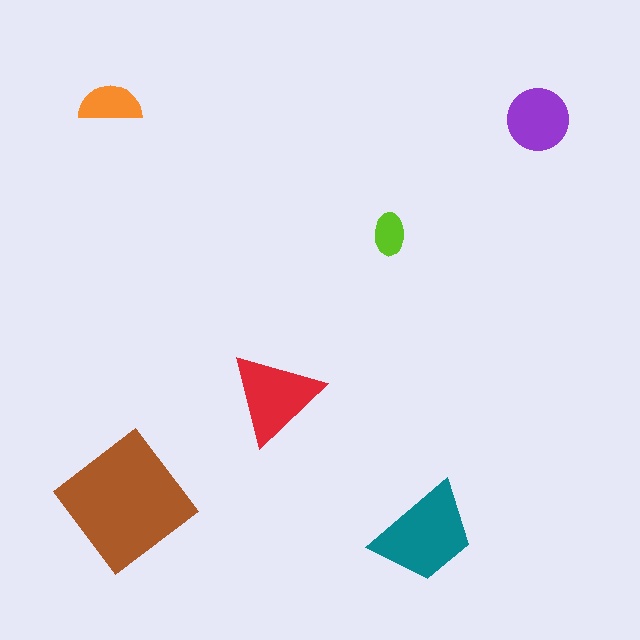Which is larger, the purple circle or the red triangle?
The red triangle.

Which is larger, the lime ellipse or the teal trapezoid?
The teal trapezoid.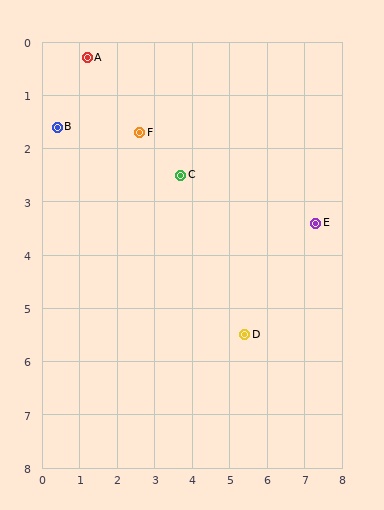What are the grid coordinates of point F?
Point F is at approximately (2.6, 1.7).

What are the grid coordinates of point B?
Point B is at approximately (0.4, 1.6).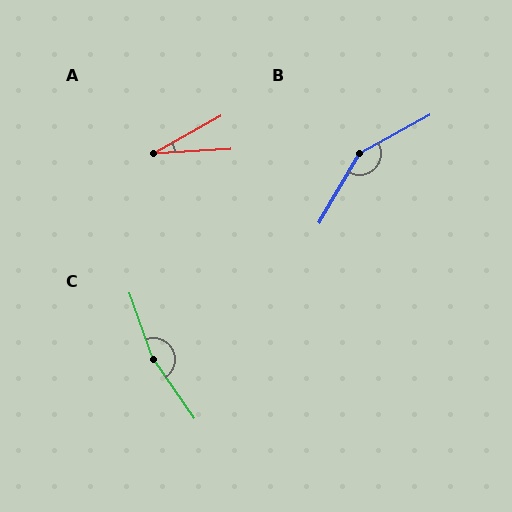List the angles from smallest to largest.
A (25°), B (149°), C (165°).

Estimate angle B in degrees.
Approximately 149 degrees.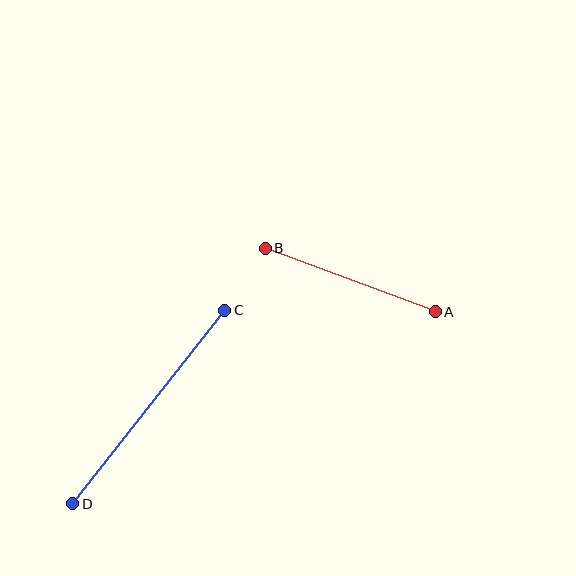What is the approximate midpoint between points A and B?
The midpoint is at approximately (350, 280) pixels.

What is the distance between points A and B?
The distance is approximately 181 pixels.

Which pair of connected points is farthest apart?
Points C and D are farthest apart.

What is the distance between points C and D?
The distance is approximately 246 pixels.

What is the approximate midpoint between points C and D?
The midpoint is at approximately (149, 407) pixels.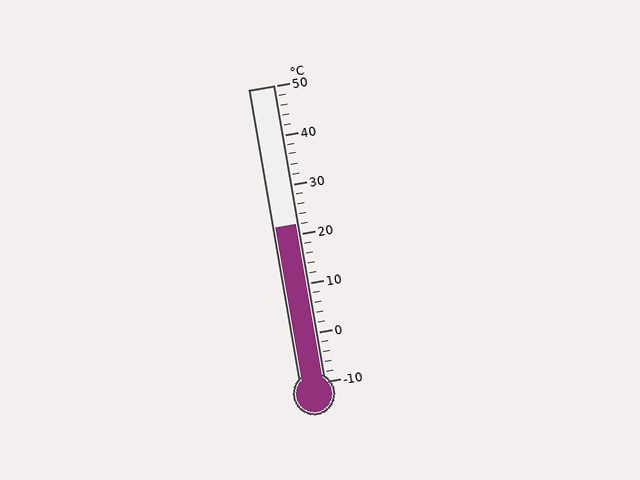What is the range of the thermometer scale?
The thermometer scale ranges from -10°C to 50°C.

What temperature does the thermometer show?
The thermometer shows approximately 22°C.